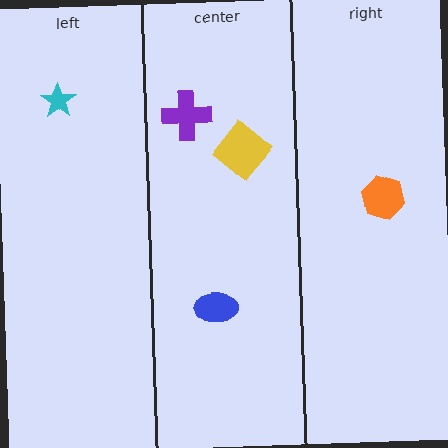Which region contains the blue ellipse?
The center region.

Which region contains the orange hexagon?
The right region.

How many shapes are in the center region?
3.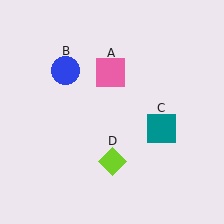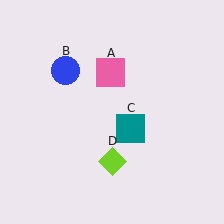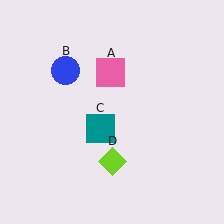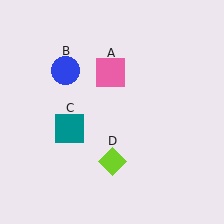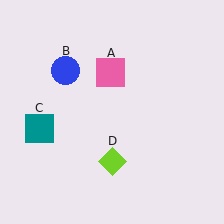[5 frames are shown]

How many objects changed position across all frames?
1 object changed position: teal square (object C).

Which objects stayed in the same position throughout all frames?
Pink square (object A) and blue circle (object B) and lime diamond (object D) remained stationary.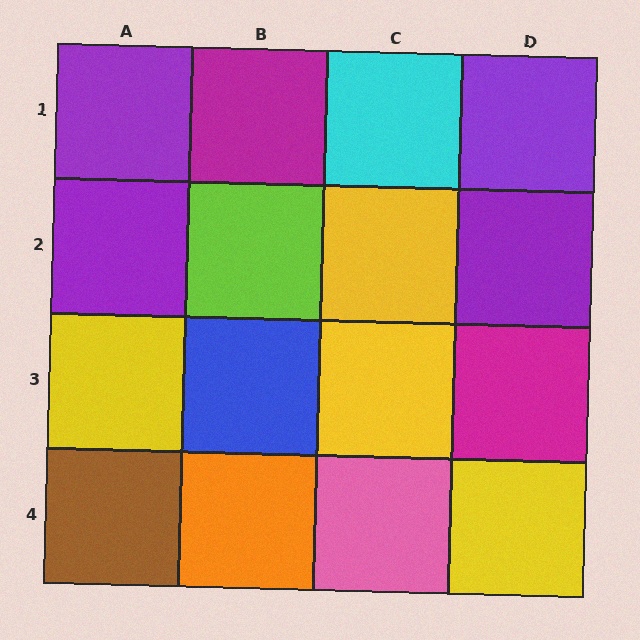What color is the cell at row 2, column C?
Yellow.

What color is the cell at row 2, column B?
Lime.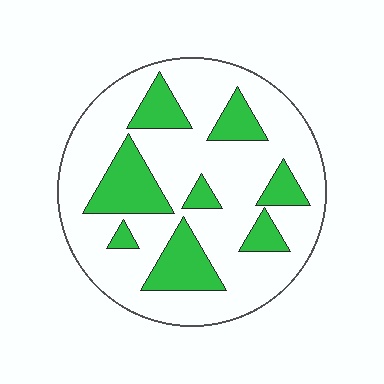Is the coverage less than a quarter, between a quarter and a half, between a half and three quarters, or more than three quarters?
Between a quarter and a half.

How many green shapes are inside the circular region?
8.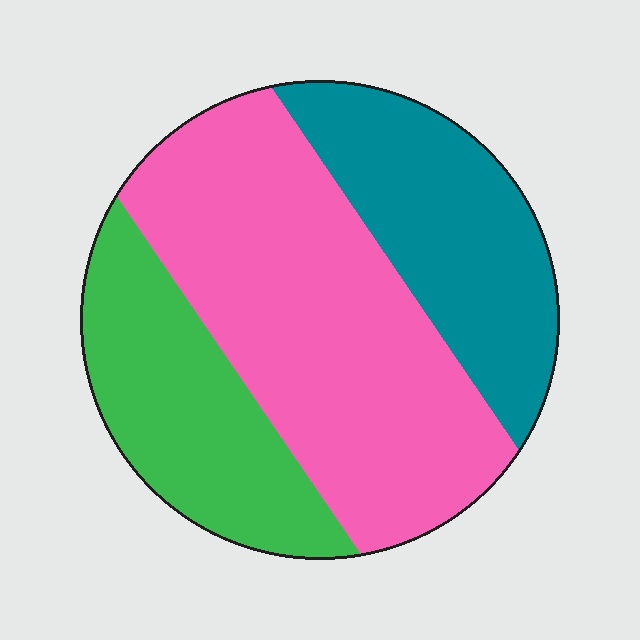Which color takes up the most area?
Pink, at roughly 50%.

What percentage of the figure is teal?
Teal takes up between a sixth and a third of the figure.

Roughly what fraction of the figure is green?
Green takes up about one quarter (1/4) of the figure.